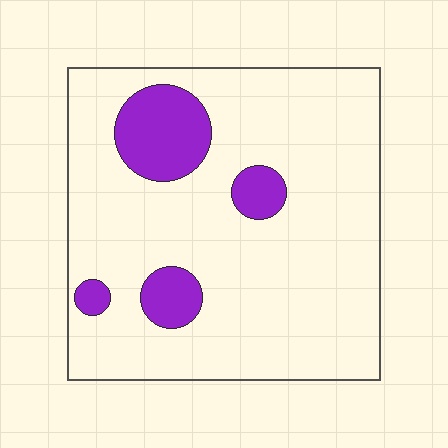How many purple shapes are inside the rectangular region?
4.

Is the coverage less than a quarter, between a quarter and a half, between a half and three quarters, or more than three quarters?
Less than a quarter.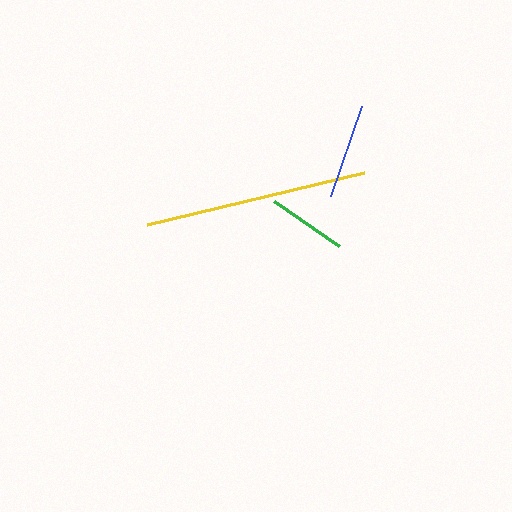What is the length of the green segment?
The green segment is approximately 80 pixels long.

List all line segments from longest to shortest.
From longest to shortest: yellow, blue, green.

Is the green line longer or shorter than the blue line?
The blue line is longer than the green line.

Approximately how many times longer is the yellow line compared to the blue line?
The yellow line is approximately 2.3 times the length of the blue line.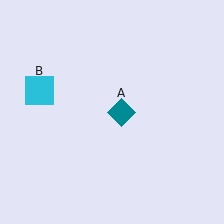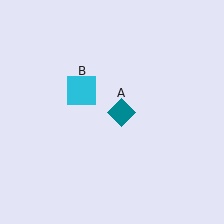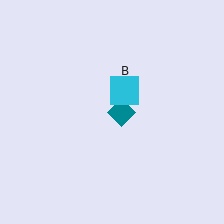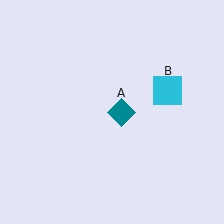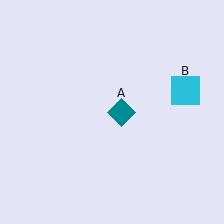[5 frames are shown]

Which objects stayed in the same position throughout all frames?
Teal diamond (object A) remained stationary.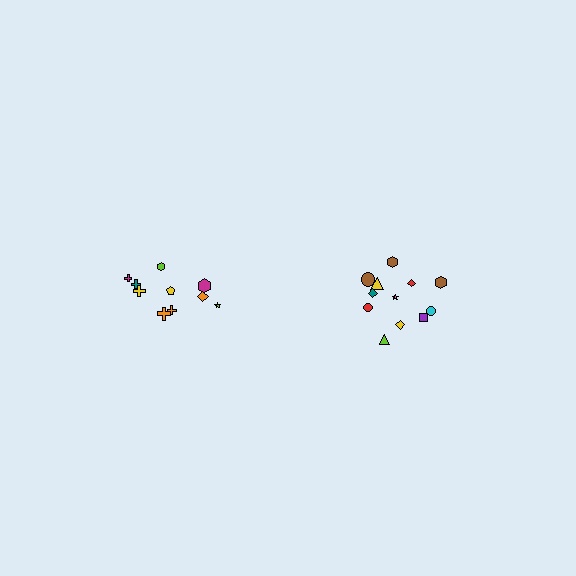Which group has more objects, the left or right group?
The right group.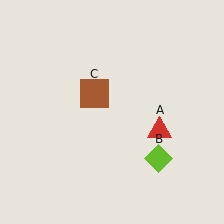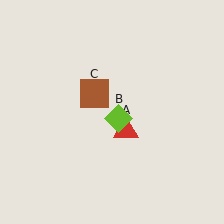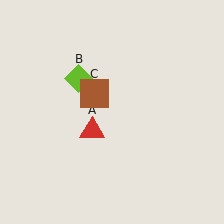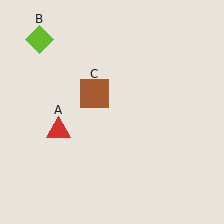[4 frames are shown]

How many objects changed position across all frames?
2 objects changed position: red triangle (object A), lime diamond (object B).